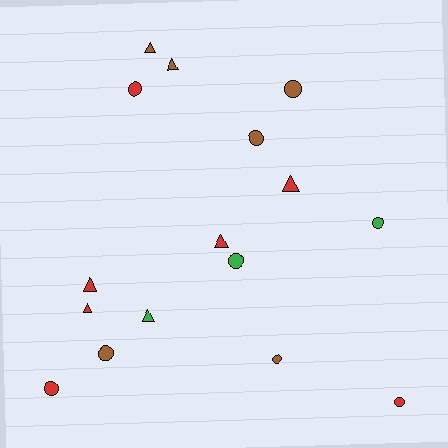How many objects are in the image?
There are 16 objects.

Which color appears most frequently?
Red, with 7 objects.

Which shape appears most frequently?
Circle, with 9 objects.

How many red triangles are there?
There are 4 red triangles.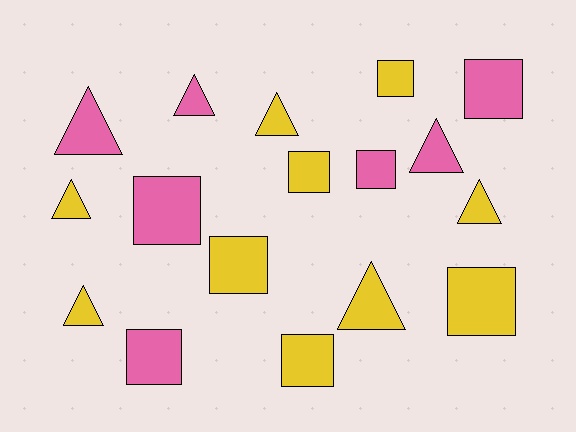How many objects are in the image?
There are 17 objects.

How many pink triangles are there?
There are 3 pink triangles.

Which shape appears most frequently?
Square, with 9 objects.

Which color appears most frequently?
Yellow, with 10 objects.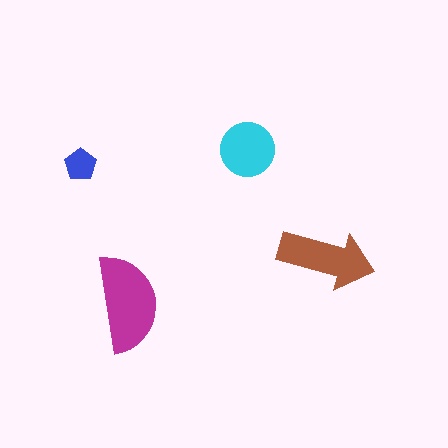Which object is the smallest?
The blue pentagon.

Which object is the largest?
The magenta semicircle.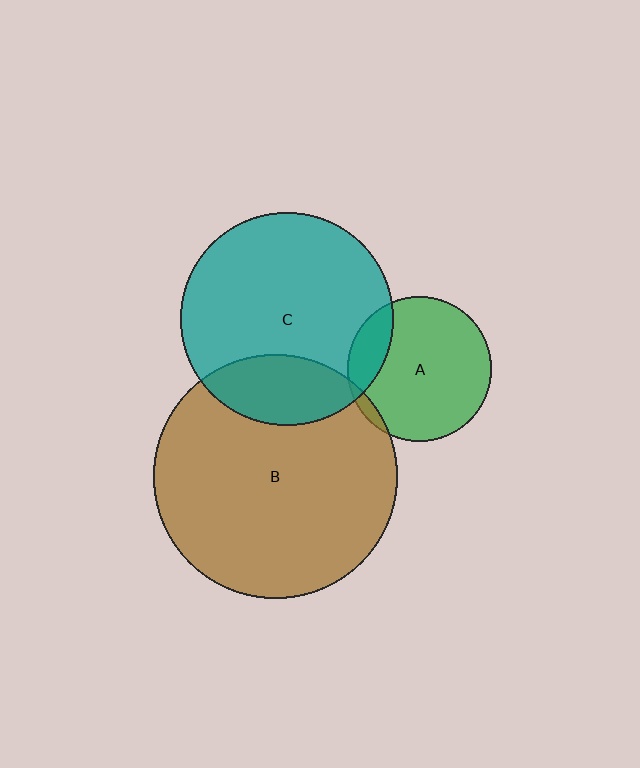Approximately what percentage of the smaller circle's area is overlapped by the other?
Approximately 15%.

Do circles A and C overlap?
Yes.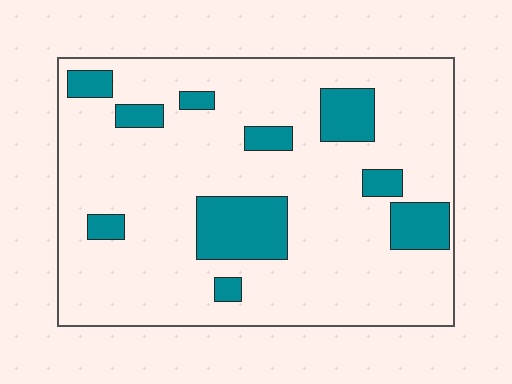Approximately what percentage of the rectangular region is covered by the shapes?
Approximately 20%.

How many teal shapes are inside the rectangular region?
10.